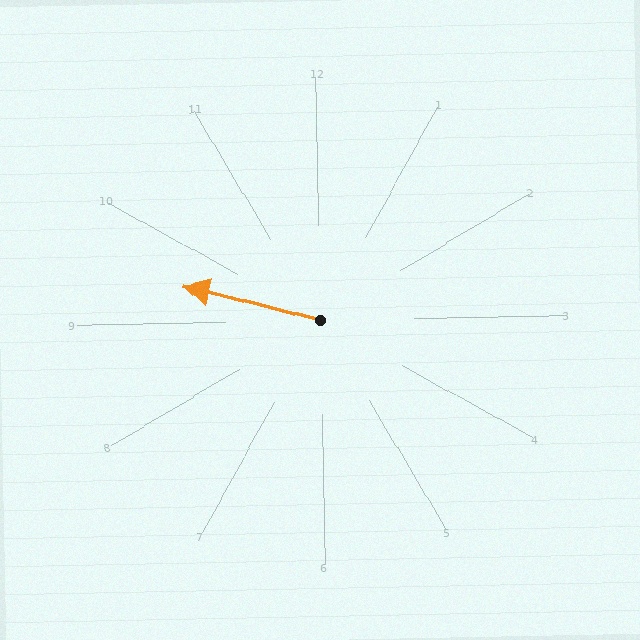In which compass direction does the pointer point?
West.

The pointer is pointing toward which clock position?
Roughly 10 o'clock.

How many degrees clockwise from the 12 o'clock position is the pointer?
Approximately 285 degrees.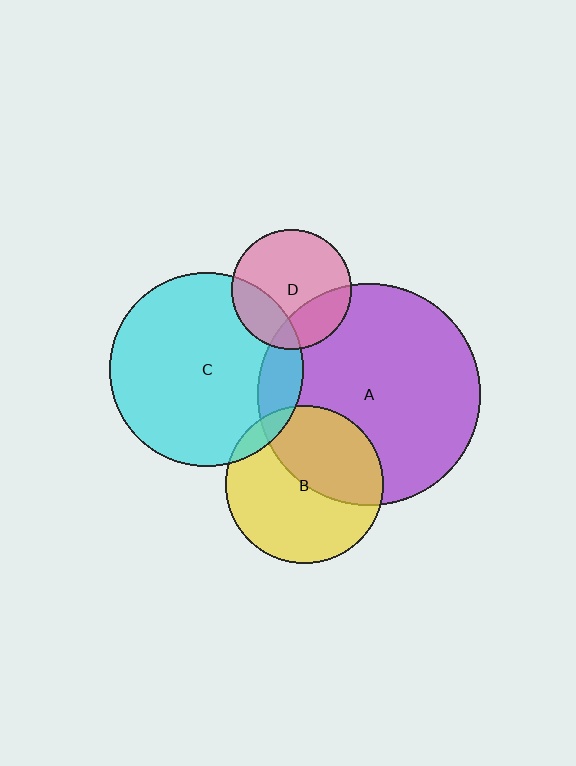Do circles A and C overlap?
Yes.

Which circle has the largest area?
Circle A (purple).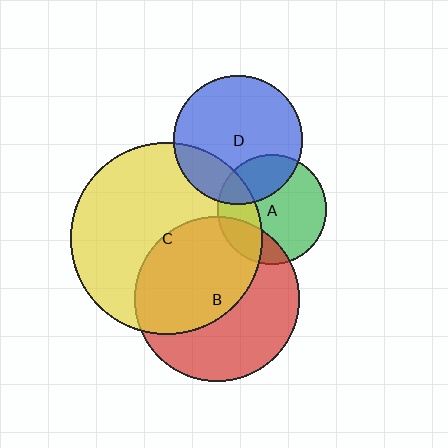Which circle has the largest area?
Circle C (yellow).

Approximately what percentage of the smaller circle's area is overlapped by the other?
Approximately 20%.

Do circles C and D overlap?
Yes.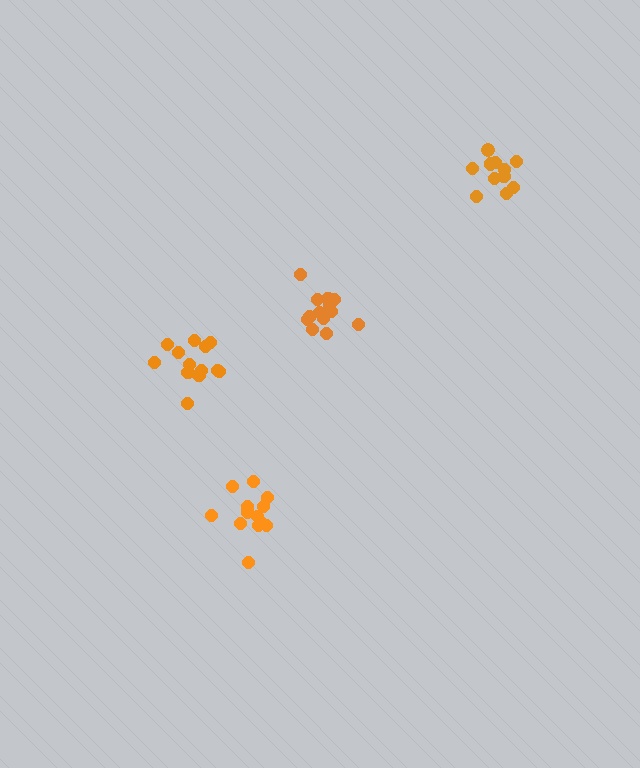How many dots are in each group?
Group 1: 13 dots, Group 2: 14 dots, Group 3: 13 dots, Group 4: 11 dots (51 total).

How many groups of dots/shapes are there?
There are 4 groups.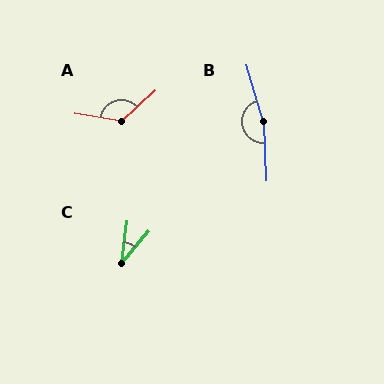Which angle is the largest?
B, at approximately 166 degrees.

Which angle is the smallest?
C, at approximately 33 degrees.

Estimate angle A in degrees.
Approximately 129 degrees.